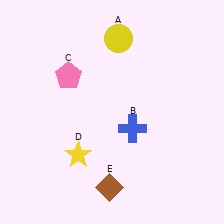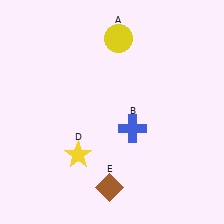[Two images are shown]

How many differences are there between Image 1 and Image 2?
There is 1 difference between the two images.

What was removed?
The pink pentagon (C) was removed in Image 2.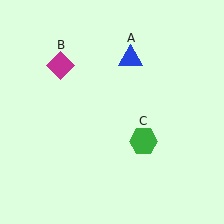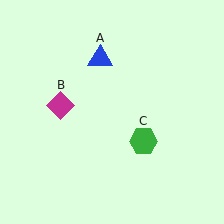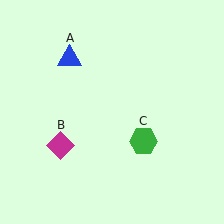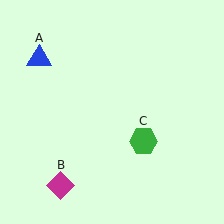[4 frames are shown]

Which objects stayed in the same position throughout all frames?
Green hexagon (object C) remained stationary.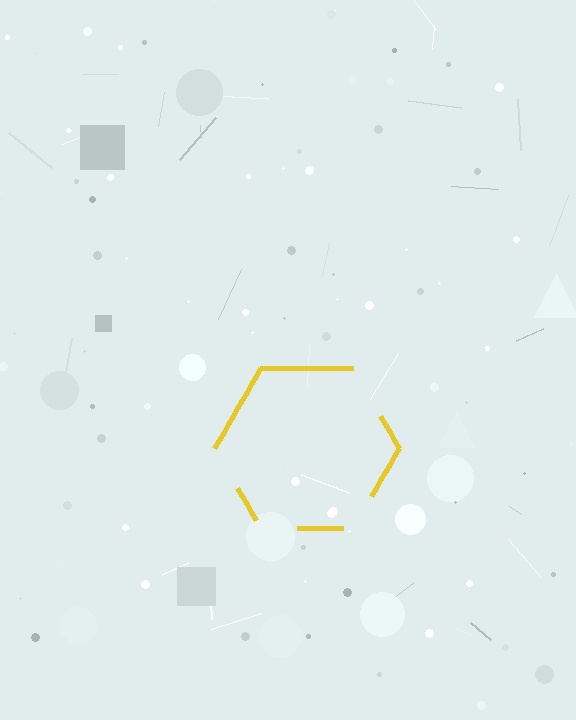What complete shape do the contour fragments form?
The contour fragments form a hexagon.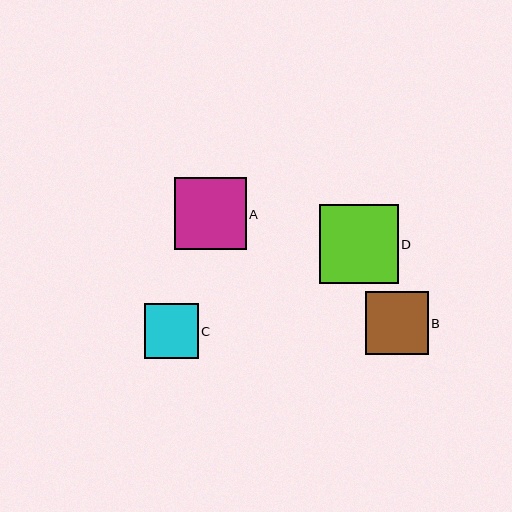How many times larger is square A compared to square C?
Square A is approximately 1.3 times the size of square C.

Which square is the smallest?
Square C is the smallest with a size of approximately 54 pixels.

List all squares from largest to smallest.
From largest to smallest: D, A, B, C.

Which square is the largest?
Square D is the largest with a size of approximately 78 pixels.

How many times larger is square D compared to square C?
Square D is approximately 1.4 times the size of square C.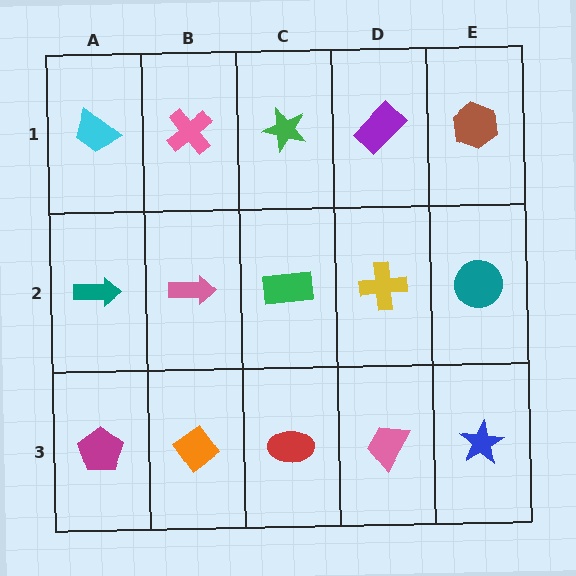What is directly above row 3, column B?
A pink arrow.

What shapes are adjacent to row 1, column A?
A teal arrow (row 2, column A), a pink cross (row 1, column B).